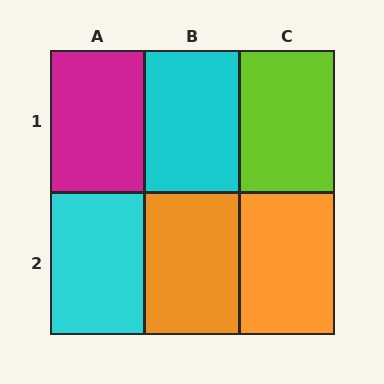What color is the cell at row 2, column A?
Cyan.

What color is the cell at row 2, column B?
Orange.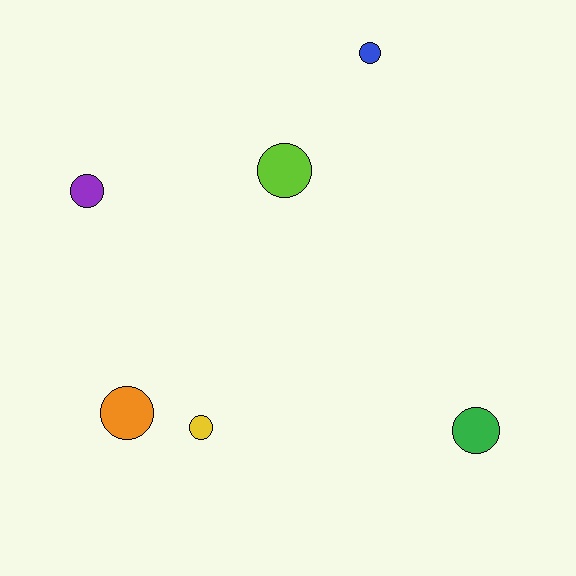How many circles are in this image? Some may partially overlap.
There are 6 circles.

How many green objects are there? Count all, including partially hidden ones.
There is 1 green object.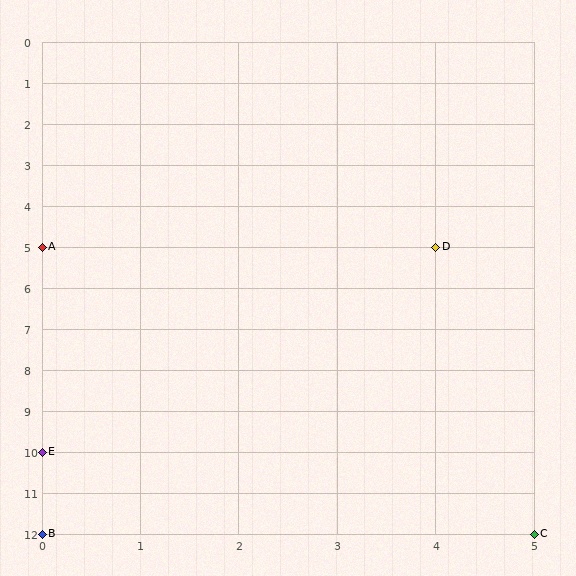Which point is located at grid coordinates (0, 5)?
Point A is at (0, 5).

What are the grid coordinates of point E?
Point E is at grid coordinates (0, 10).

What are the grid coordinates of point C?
Point C is at grid coordinates (5, 12).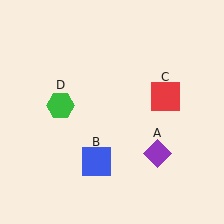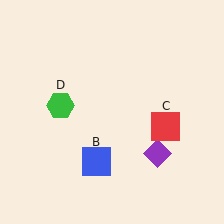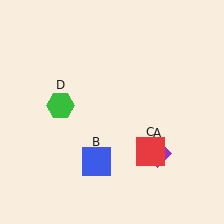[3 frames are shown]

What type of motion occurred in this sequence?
The red square (object C) rotated clockwise around the center of the scene.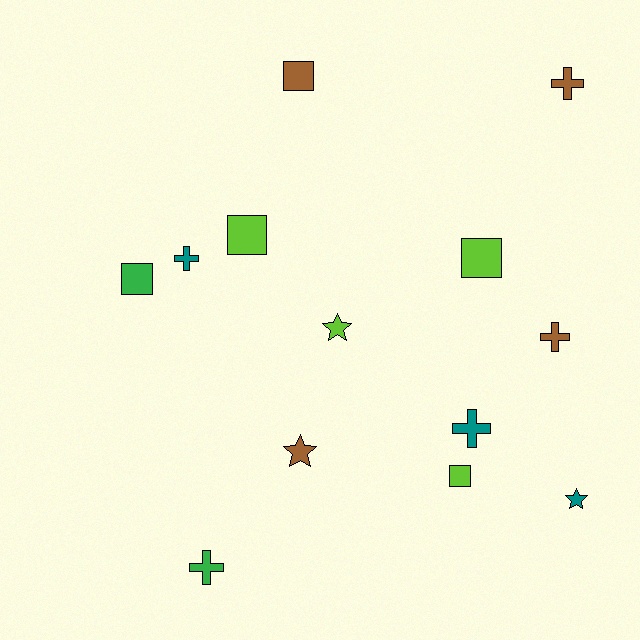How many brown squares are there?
There is 1 brown square.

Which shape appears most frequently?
Square, with 5 objects.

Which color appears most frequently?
Brown, with 4 objects.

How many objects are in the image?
There are 13 objects.